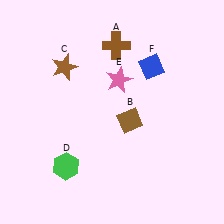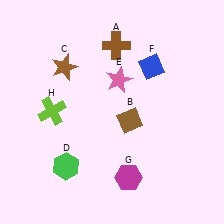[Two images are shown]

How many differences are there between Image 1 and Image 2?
There are 2 differences between the two images.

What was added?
A magenta hexagon (G), a lime cross (H) were added in Image 2.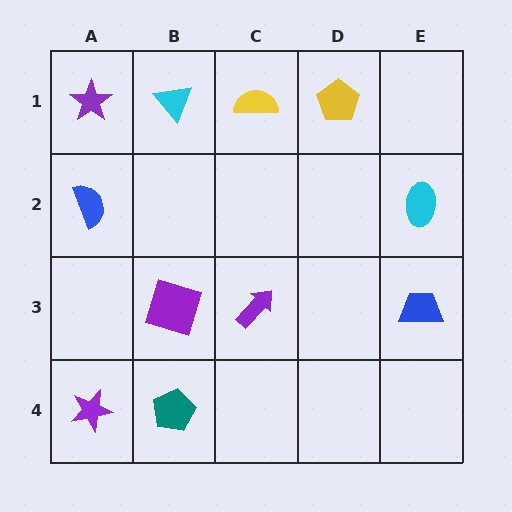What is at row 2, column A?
A blue semicircle.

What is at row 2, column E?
A cyan ellipse.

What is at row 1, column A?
A purple star.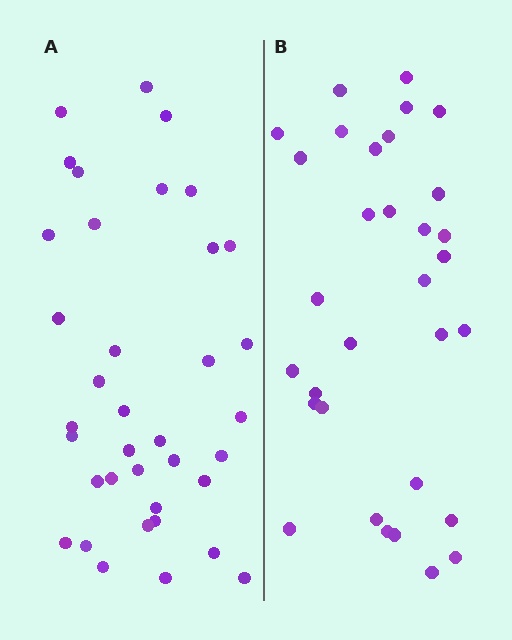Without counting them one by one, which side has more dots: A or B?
Region A (the left region) has more dots.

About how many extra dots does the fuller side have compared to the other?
Region A has about 5 more dots than region B.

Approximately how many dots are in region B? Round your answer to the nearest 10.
About 30 dots. (The exact count is 32, which rounds to 30.)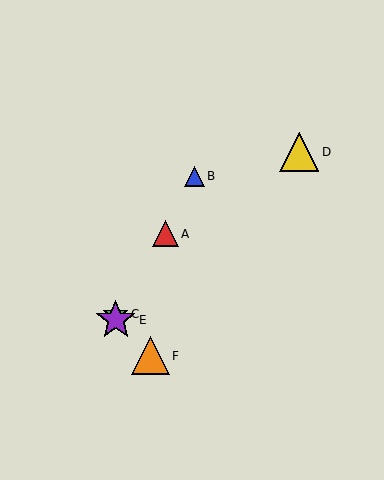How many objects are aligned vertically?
2 objects (C, E) are aligned vertically.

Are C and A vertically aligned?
No, C is at x≈116 and A is at x≈165.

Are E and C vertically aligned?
Yes, both are at x≈116.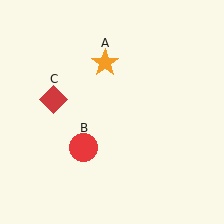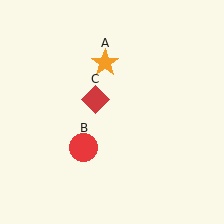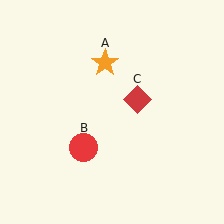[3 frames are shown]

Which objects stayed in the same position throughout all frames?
Orange star (object A) and red circle (object B) remained stationary.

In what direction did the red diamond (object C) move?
The red diamond (object C) moved right.